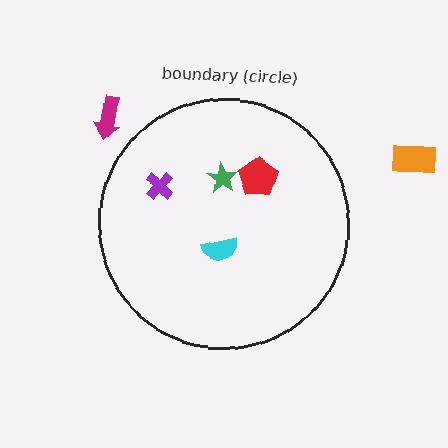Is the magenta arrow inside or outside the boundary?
Outside.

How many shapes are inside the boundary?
4 inside, 2 outside.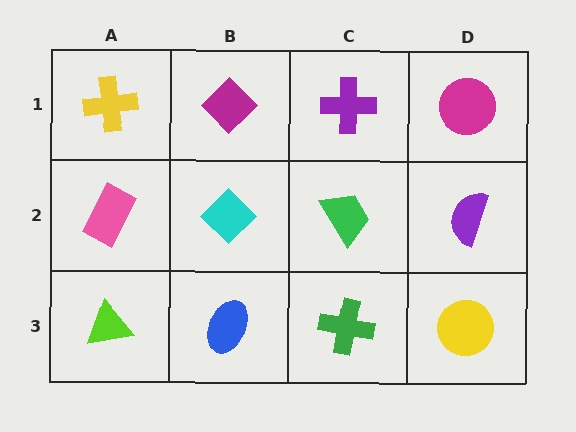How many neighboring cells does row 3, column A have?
2.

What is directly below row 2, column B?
A blue ellipse.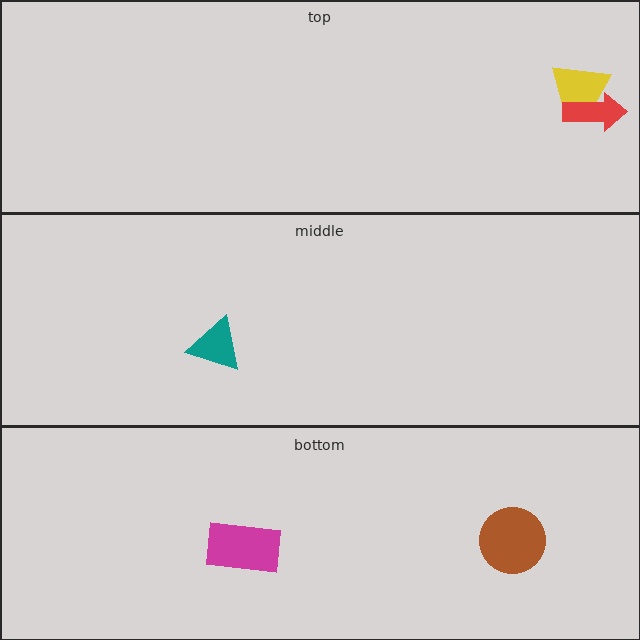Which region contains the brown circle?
The bottom region.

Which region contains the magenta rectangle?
The bottom region.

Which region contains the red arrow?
The top region.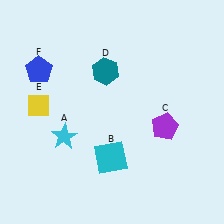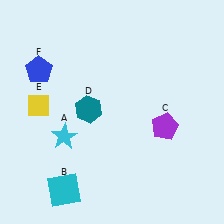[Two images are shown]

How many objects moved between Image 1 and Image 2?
2 objects moved between the two images.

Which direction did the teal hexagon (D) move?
The teal hexagon (D) moved down.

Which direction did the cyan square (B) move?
The cyan square (B) moved left.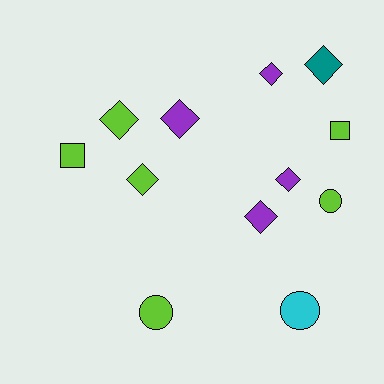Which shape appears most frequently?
Diamond, with 7 objects.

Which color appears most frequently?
Lime, with 6 objects.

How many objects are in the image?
There are 12 objects.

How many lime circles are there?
There are 2 lime circles.